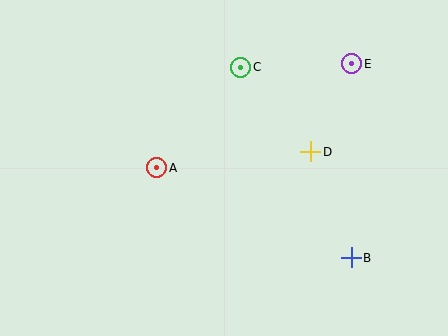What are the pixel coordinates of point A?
Point A is at (157, 168).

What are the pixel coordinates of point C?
Point C is at (241, 67).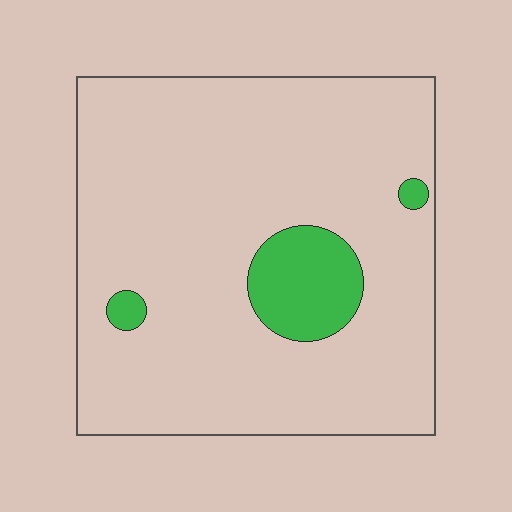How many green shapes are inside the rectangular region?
3.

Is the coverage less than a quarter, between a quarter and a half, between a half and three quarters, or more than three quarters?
Less than a quarter.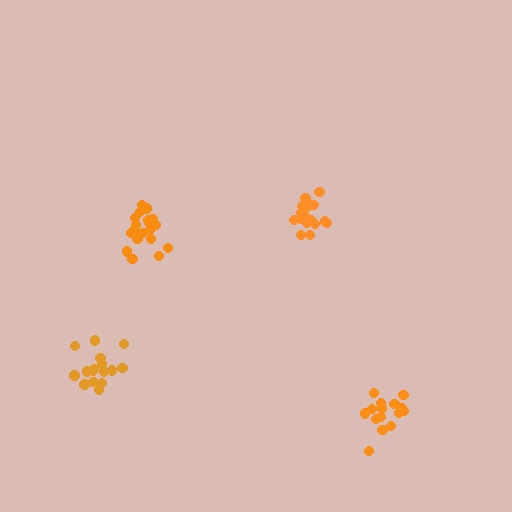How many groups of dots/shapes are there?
There are 4 groups.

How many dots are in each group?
Group 1: 20 dots, Group 2: 18 dots, Group 3: 15 dots, Group 4: 17 dots (70 total).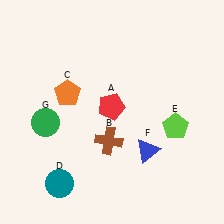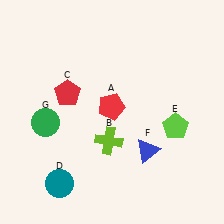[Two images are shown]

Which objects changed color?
B changed from brown to lime. C changed from orange to red.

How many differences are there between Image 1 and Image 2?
There are 2 differences between the two images.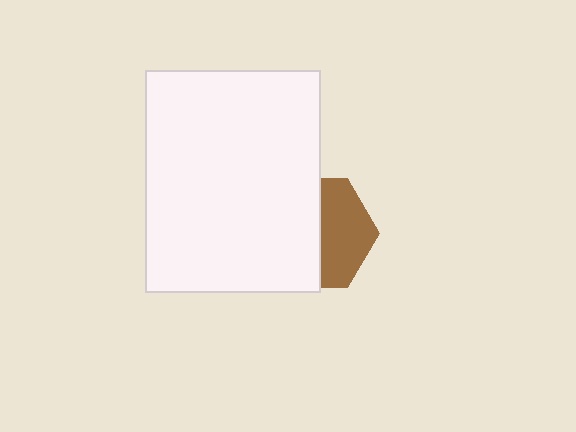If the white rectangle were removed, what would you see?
You would see the complete brown hexagon.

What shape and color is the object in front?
The object in front is a white rectangle.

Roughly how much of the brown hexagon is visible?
A small part of it is visible (roughly 44%).